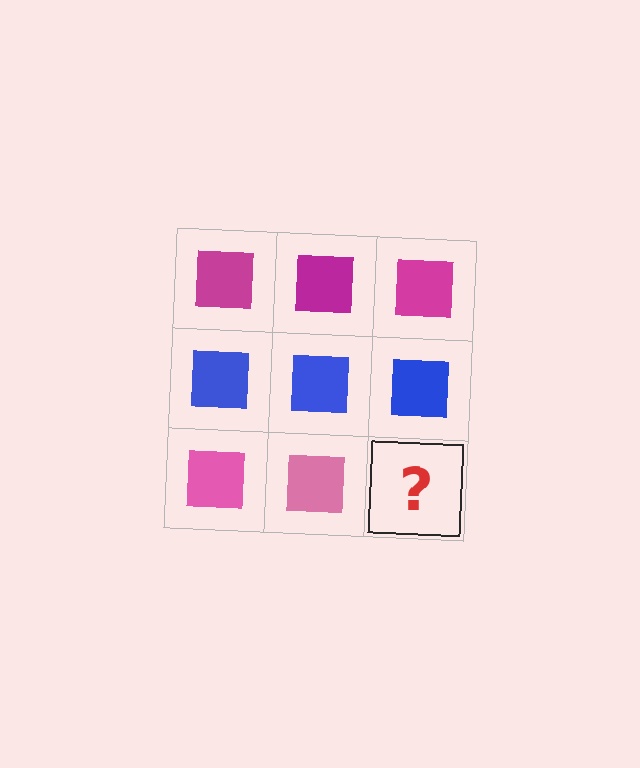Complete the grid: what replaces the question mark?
The question mark should be replaced with a pink square.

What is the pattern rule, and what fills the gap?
The rule is that each row has a consistent color. The gap should be filled with a pink square.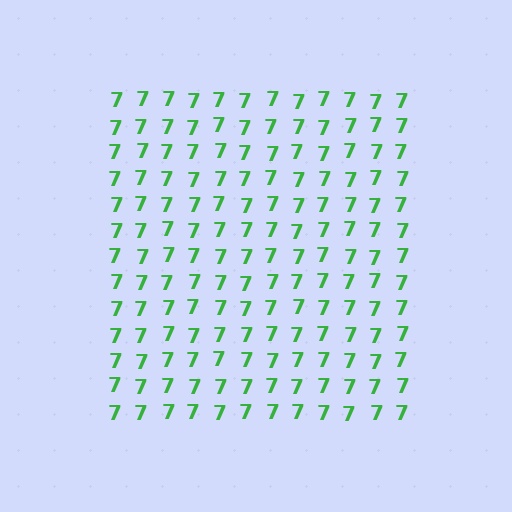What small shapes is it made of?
It is made of small digit 7's.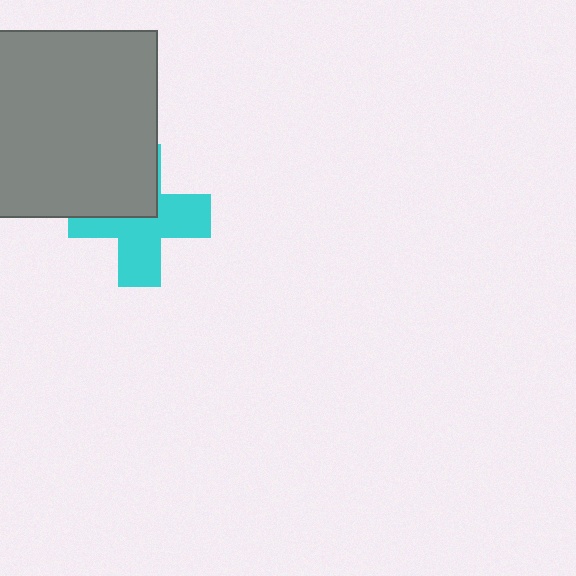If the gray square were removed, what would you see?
You would see the complete cyan cross.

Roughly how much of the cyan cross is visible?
About half of it is visible (roughly 61%).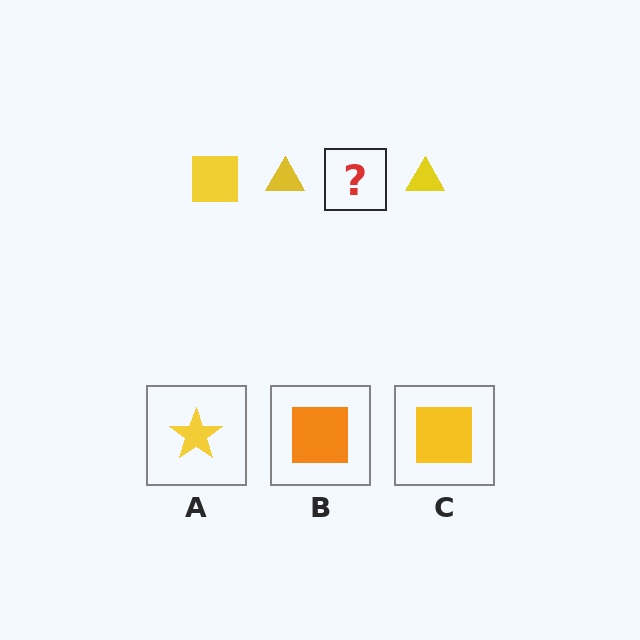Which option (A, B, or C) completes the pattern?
C.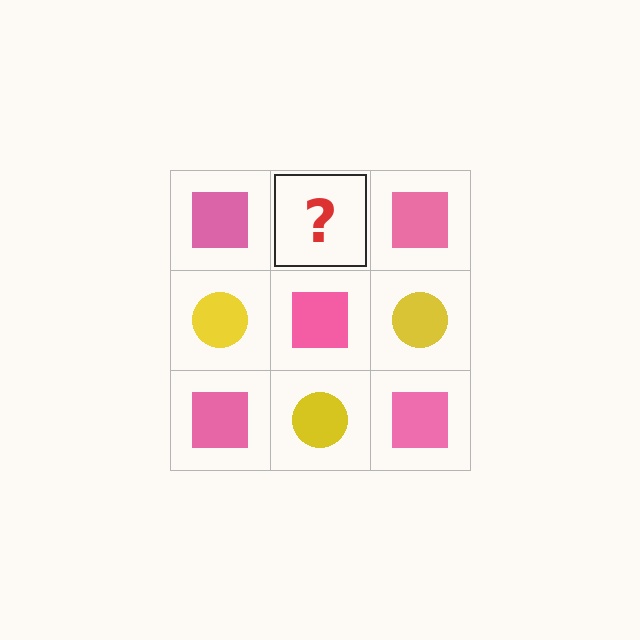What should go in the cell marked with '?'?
The missing cell should contain a yellow circle.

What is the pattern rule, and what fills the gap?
The rule is that it alternates pink square and yellow circle in a checkerboard pattern. The gap should be filled with a yellow circle.